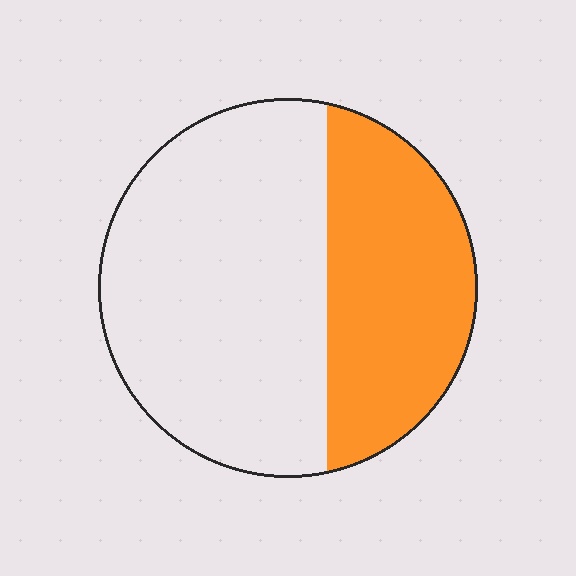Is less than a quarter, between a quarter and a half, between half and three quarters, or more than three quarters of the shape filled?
Between a quarter and a half.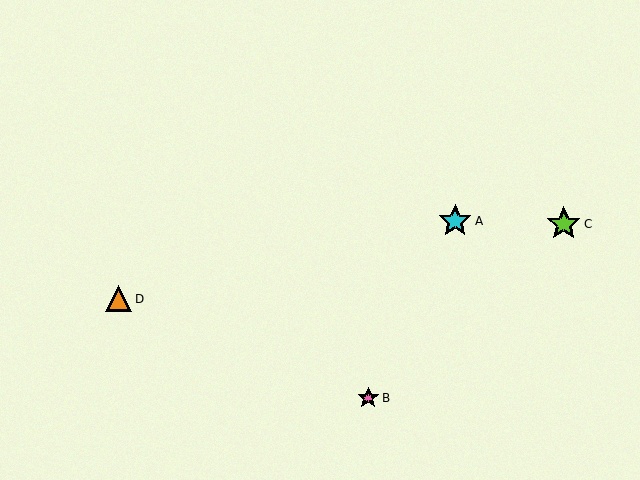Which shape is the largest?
The lime star (labeled C) is the largest.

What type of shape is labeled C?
Shape C is a lime star.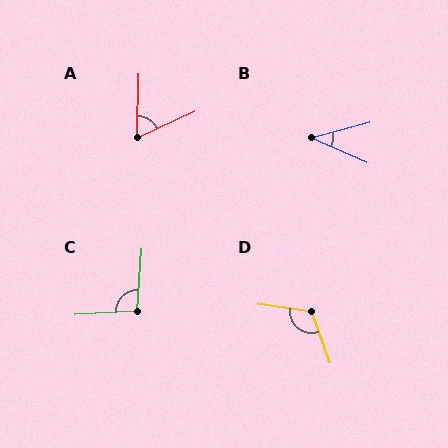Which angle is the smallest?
B, at approximately 39 degrees.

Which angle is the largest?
D, at approximately 118 degrees.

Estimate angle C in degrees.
Approximately 97 degrees.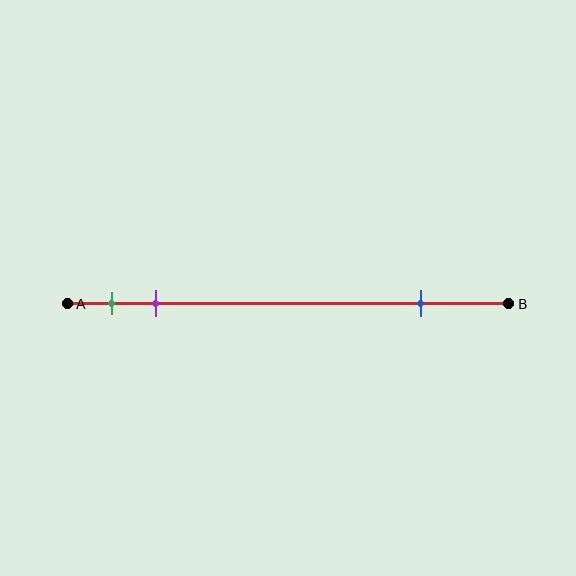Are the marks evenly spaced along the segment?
No, the marks are not evenly spaced.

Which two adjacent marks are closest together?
The green and purple marks are the closest adjacent pair.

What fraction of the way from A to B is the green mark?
The green mark is approximately 10% (0.1) of the way from A to B.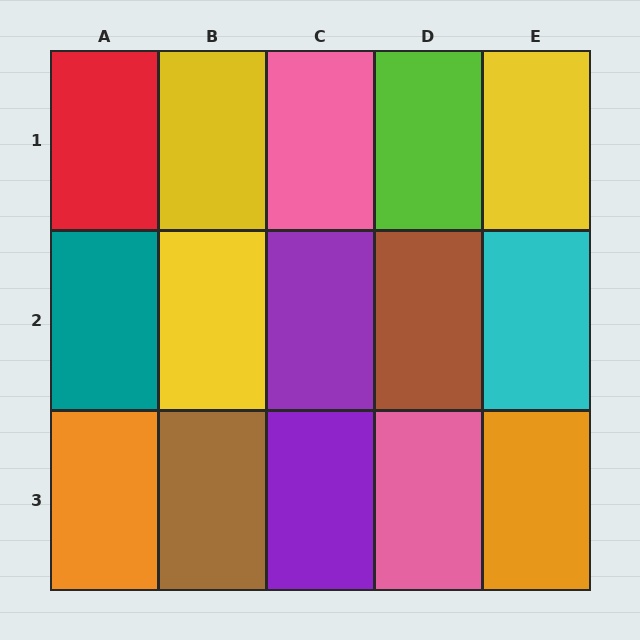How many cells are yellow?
3 cells are yellow.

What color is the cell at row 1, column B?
Yellow.